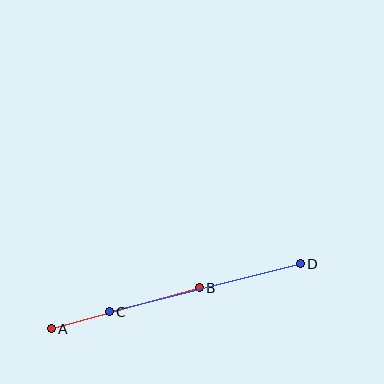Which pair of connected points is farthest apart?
Points C and D are farthest apart.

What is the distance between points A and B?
The distance is approximately 154 pixels.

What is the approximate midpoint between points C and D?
The midpoint is at approximately (205, 288) pixels.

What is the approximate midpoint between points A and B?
The midpoint is at approximately (125, 308) pixels.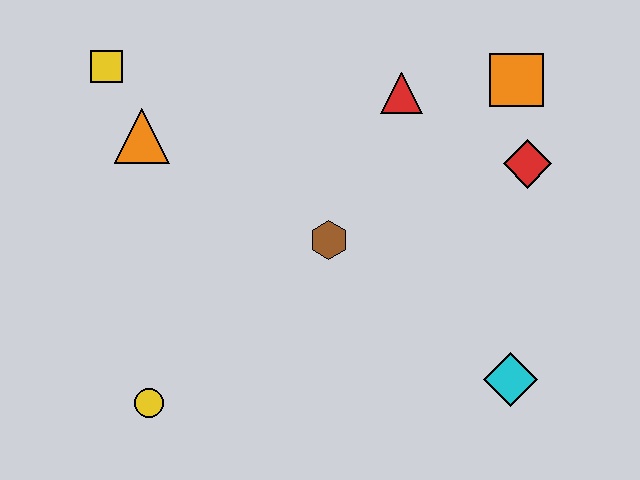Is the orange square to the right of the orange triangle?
Yes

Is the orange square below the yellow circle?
No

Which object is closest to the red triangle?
The orange square is closest to the red triangle.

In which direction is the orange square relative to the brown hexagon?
The orange square is to the right of the brown hexagon.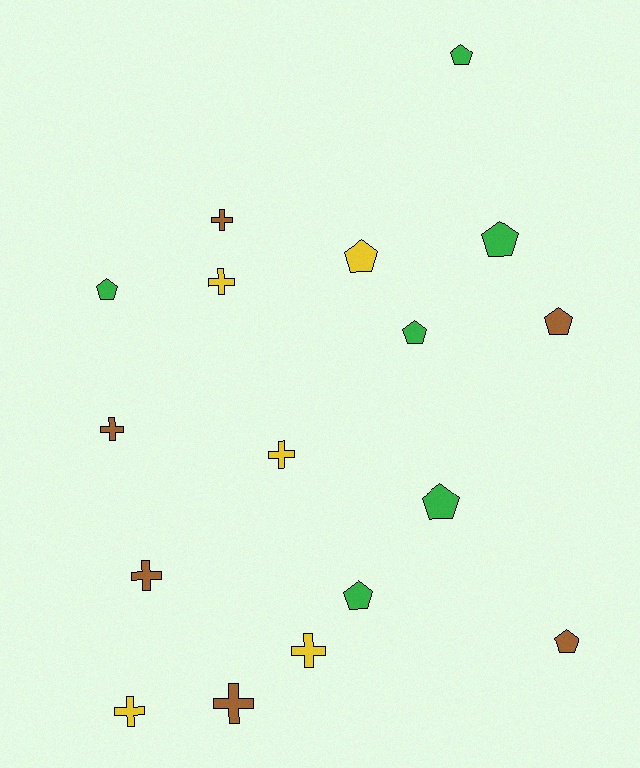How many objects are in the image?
There are 17 objects.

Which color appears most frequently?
Brown, with 6 objects.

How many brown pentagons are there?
There are 2 brown pentagons.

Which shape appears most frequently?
Pentagon, with 9 objects.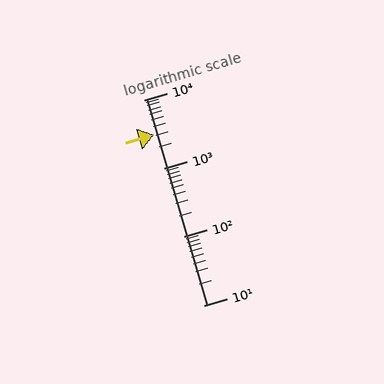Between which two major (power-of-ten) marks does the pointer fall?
The pointer is between 1000 and 10000.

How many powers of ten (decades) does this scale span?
The scale spans 3 decades, from 10 to 10000.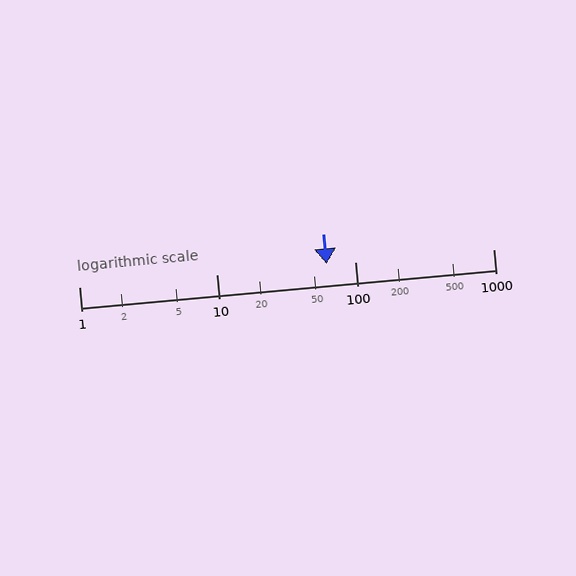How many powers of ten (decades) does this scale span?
The scale spans 3 decades, from 1 to 1000.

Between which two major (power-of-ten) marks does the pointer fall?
The pointer is between 10 and 100.